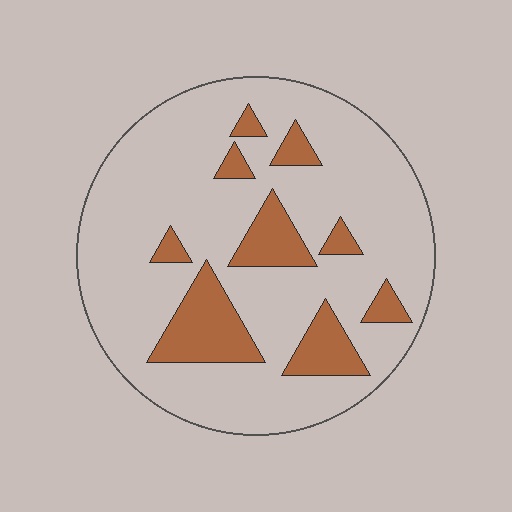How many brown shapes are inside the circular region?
9.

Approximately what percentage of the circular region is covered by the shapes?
Approximately 20%.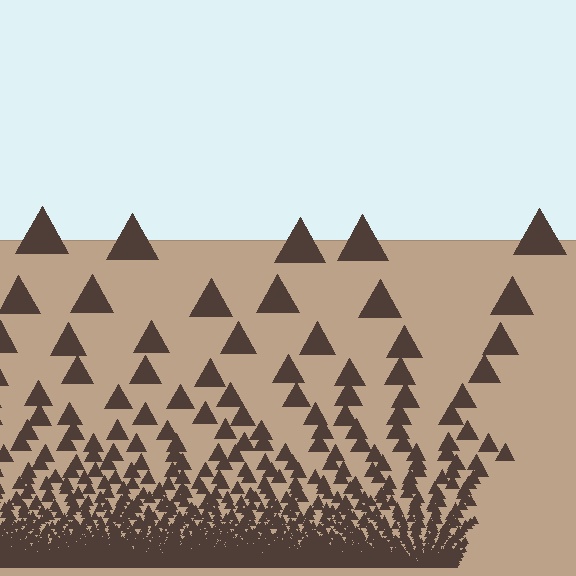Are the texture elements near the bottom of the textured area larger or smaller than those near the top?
Smaller. The gradient is inverted — elements near the bottom are smaller and denser.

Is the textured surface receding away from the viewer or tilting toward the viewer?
The surface appears to tilt toward the viewer. Texture elements get larger and sparser toward the top.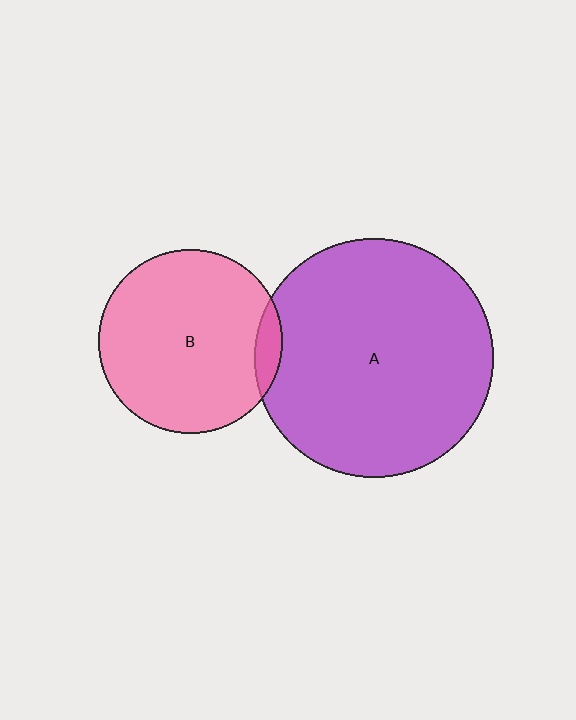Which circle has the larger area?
Circle A (purple).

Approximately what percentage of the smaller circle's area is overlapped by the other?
Approximately 5%.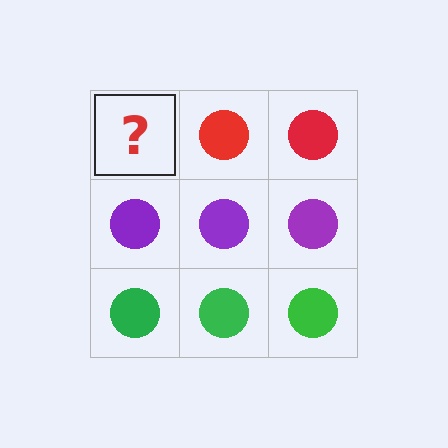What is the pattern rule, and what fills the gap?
The rule is that each row has a consistent color. The gap should be filled with a red circle.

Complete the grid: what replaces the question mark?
The question mark should be replaced with a red circle.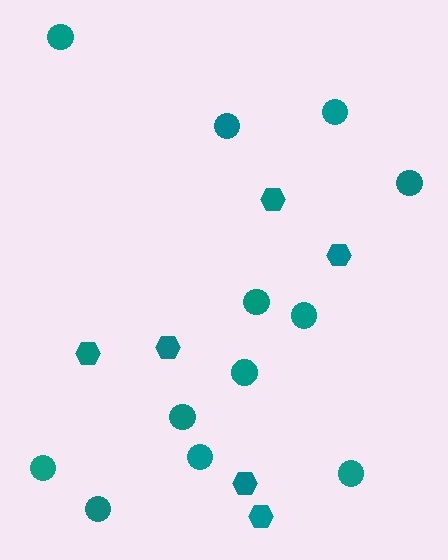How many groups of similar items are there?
There are 2 groups: one group of hexagons (6) and one group of circles (12).